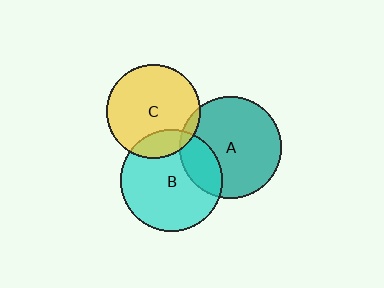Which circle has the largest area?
Circle A (teal).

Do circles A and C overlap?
Yes.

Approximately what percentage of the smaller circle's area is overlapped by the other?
Approximately 5%.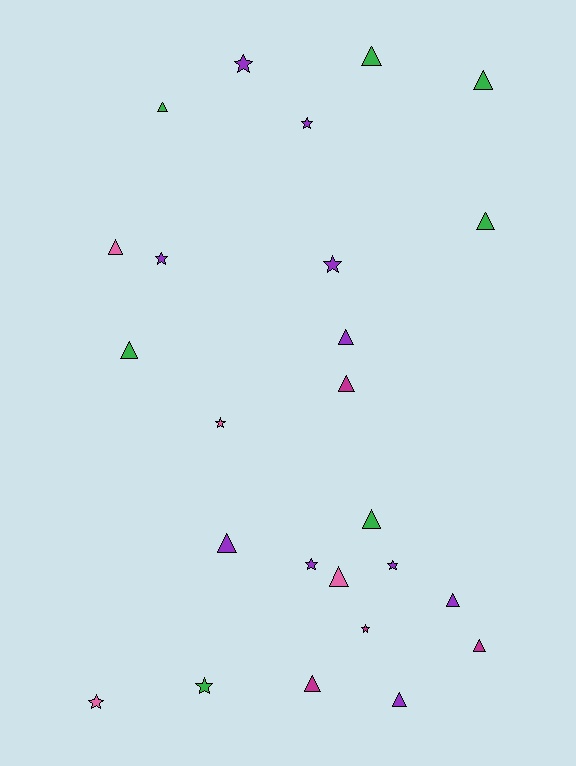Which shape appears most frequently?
Triangle, with 15 objects.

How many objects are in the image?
There are 25 objects.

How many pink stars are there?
There are 2 pink stars.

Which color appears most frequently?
Purple, with 10 objects.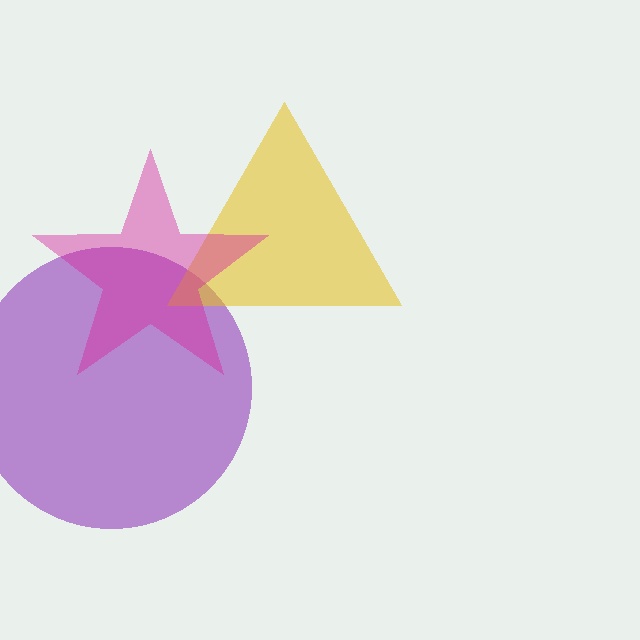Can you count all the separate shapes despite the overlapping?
Yes, there are 3 separate shapes.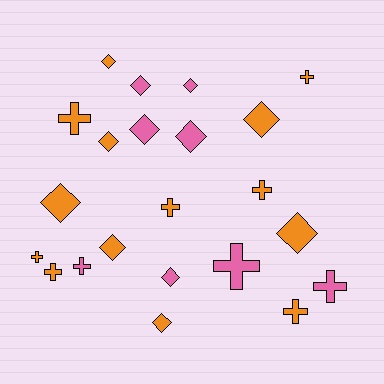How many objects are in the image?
There are 22 objects.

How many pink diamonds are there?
There are 5 pink diamonds.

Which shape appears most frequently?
Diamond, with 12 objects.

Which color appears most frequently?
Orange, with 14 objects.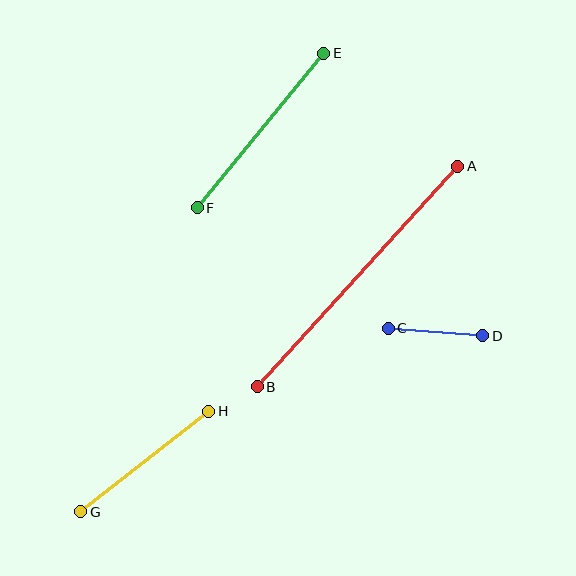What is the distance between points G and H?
The distance is approximately 163 pixels.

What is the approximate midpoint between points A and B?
The midpoint is at approximately (358, 277) pixels.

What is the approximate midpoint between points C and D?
The midpoint is at approximately (435, 332) pixels.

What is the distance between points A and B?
The distance is approximately 298 pixels.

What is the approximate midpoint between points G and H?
The midpoint is at approximately (145, 462) pixels.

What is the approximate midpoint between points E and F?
The midpoint is at approximately (260, 130) pixels.